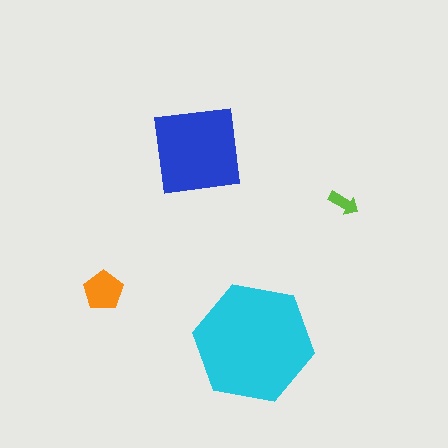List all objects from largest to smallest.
The cyan hexagon, the blue square, the orange pentagon, the lime arrow.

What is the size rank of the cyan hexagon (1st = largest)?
1st.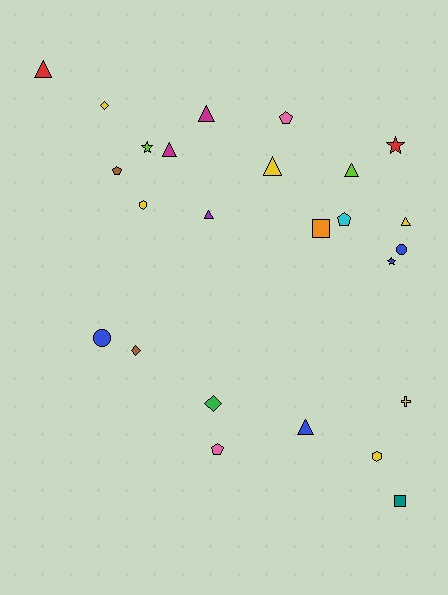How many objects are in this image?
There are 25 objects.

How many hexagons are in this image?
There are 2 hexagons.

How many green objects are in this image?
There is 1 green object.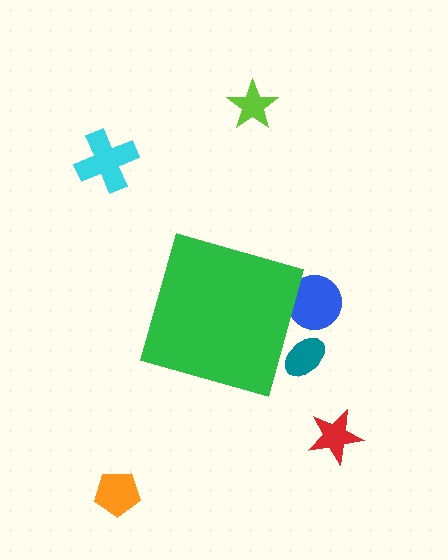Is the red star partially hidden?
No, the red star is fully visible.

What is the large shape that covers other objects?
A green diamond.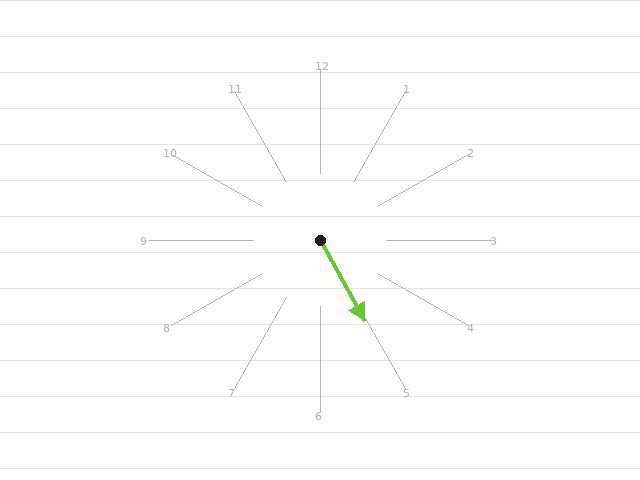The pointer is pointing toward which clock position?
Roughly 5 o'clock.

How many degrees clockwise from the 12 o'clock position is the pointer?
Approximately 151 degrees.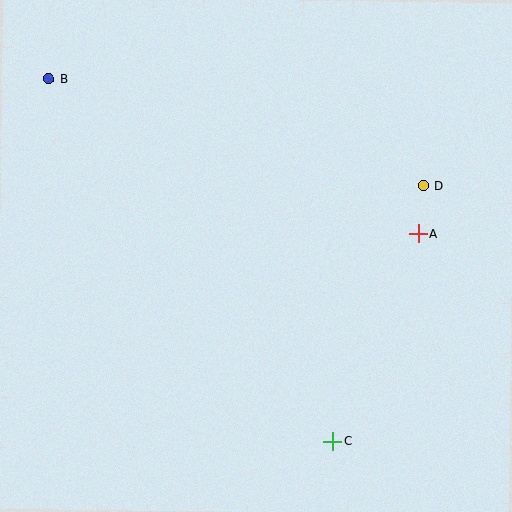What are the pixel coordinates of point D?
Point D is at (423, 186).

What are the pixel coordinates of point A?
Point A is at (419, 234).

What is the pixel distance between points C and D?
The distance between C and D is 271 pixels.